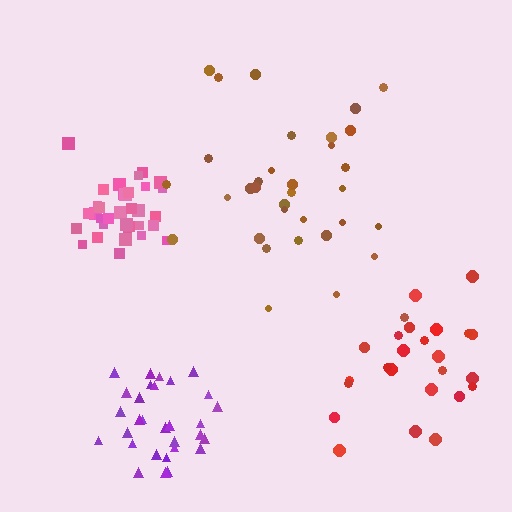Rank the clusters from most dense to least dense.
pink, purple, red, brown.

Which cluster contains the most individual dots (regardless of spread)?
Pink (35).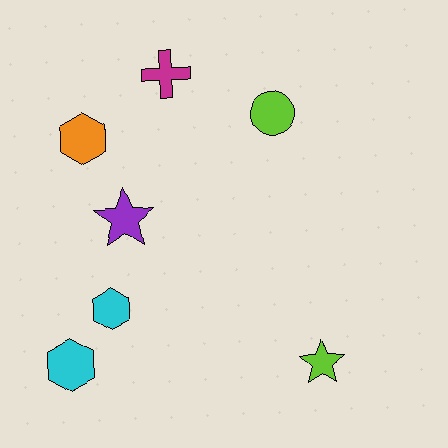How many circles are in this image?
There is 1 circle.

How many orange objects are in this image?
There is 1 orange object.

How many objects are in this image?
There are 7 objects.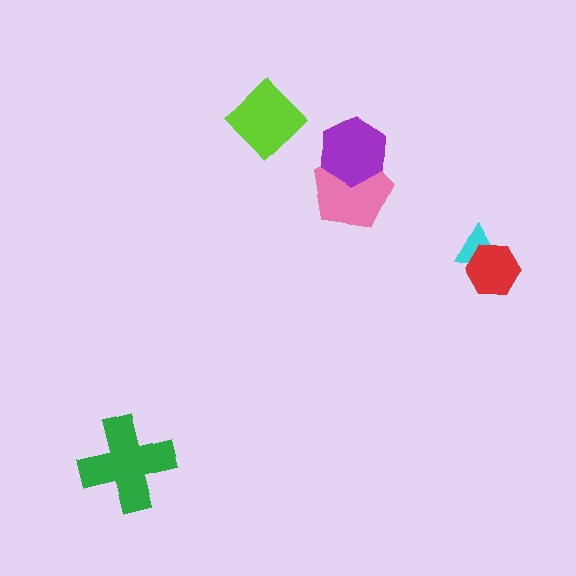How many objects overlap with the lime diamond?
0 objects overlap with the lime diamond.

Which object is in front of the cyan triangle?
The red hexagon is in front of the cyan triangle.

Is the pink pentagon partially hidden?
Yes, it is partially covered by another shape.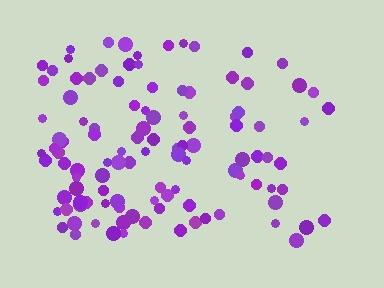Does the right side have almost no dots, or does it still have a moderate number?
Still a moderate number, just noticeably fewer than the left.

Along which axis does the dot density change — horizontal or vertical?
Horizontal.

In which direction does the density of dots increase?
From right to left, with the left side densest.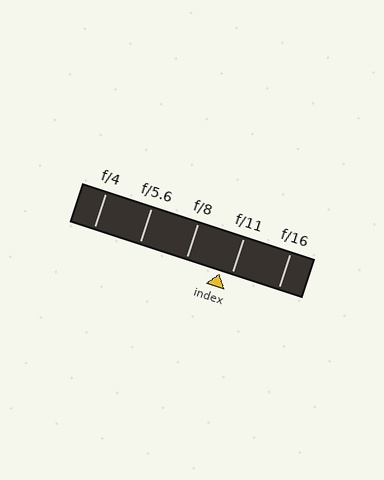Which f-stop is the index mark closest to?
The index mark is closest to f/11.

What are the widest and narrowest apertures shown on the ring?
The widest aperture shown is f/4 and the narrowest is f/16.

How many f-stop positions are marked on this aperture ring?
There are 5 f-stop positions marked.